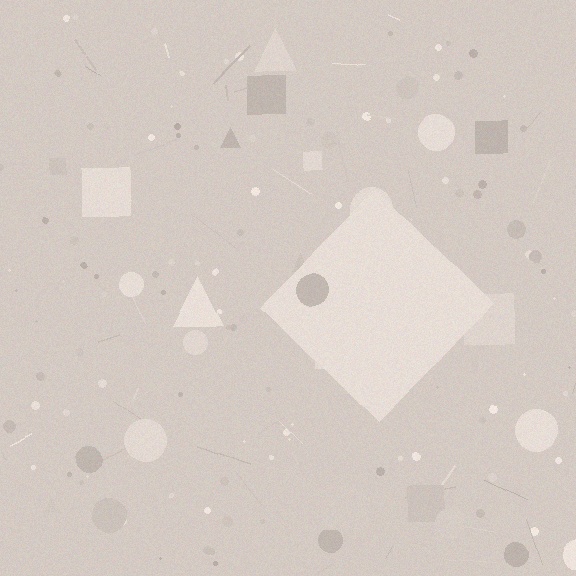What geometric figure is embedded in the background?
A diamond is embedded in the background.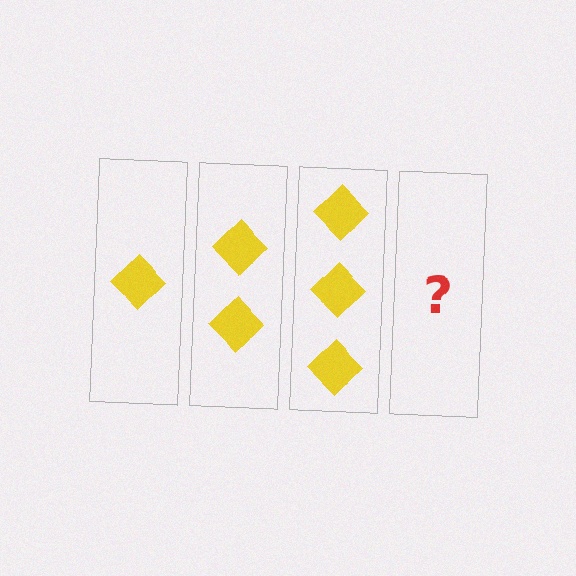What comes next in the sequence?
The next element should be 4 diamonds.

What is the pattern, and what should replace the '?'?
The pattern is that each step adds one more diamond. The '?' should be 4 diamonds.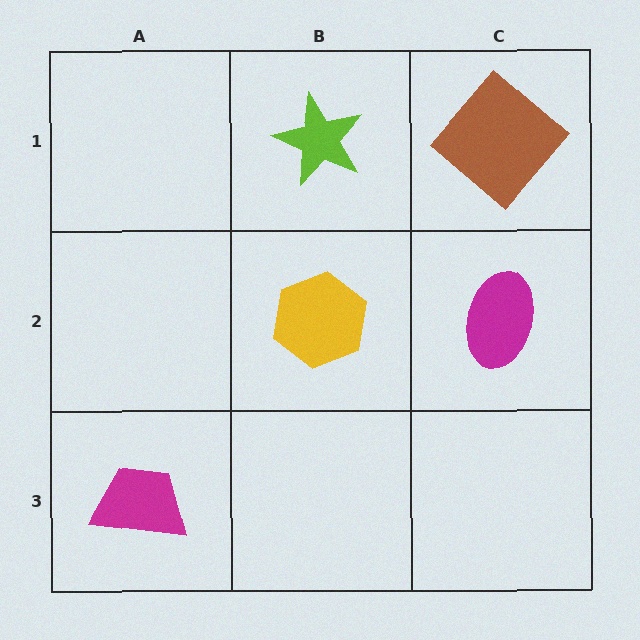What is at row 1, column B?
A lime star.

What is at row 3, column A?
A magenta trapezoid.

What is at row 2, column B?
A yellow hexagon.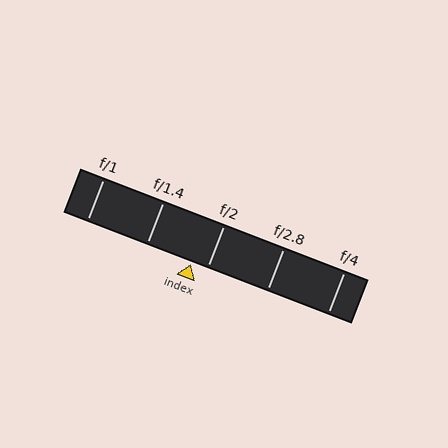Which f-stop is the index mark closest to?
The index mark is closest to f/2.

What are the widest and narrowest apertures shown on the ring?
The widest aperture shown is f/1 and the narrowest is f/4.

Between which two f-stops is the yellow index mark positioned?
The index mark is between f/1.4 and f/2.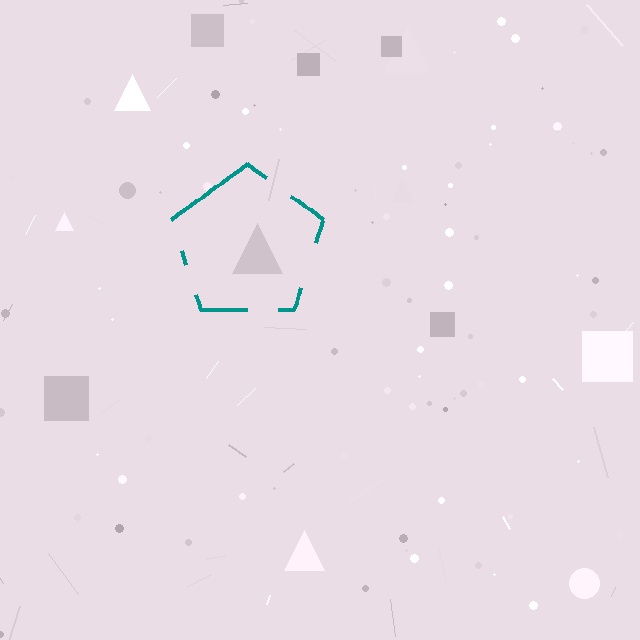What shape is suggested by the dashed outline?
The dashed outline suggests a pentagon.